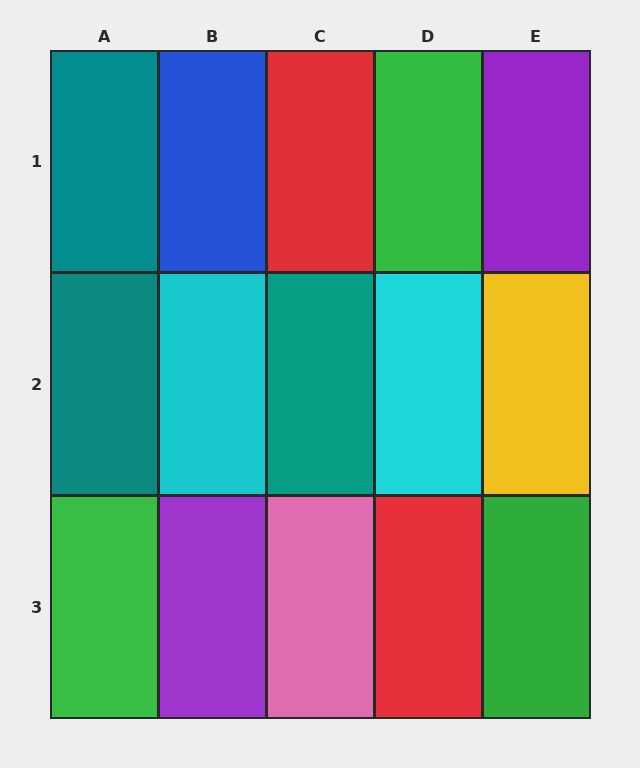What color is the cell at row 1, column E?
Purple.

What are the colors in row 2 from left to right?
Teal, cyan, teal, cyan, yellow.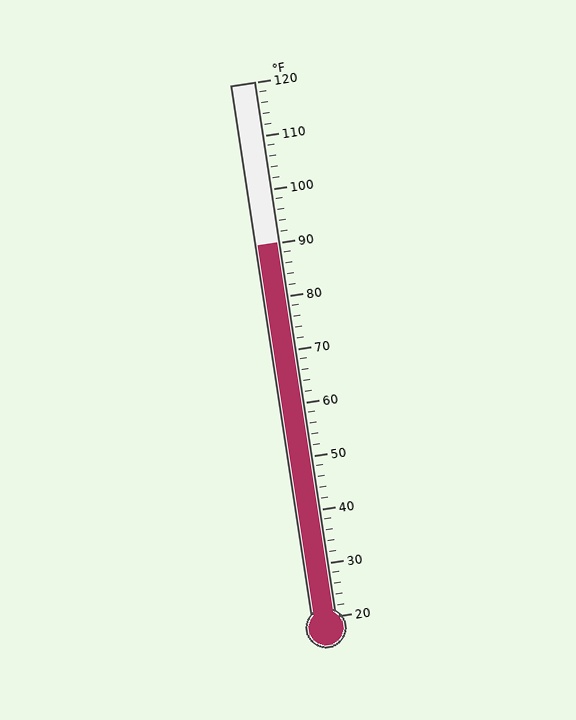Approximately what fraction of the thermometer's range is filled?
The thermometer is filled to approximately 70% of its range.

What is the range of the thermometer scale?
The thermometer scale ranges from 20°F to 120°F.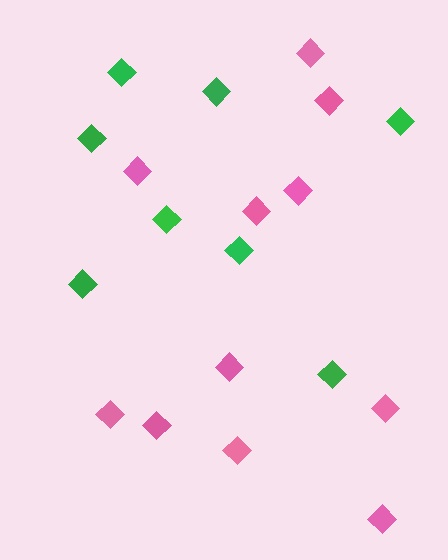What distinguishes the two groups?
There are 2 groups: one group of green diamonds (8) and one group of pink diamonds (11).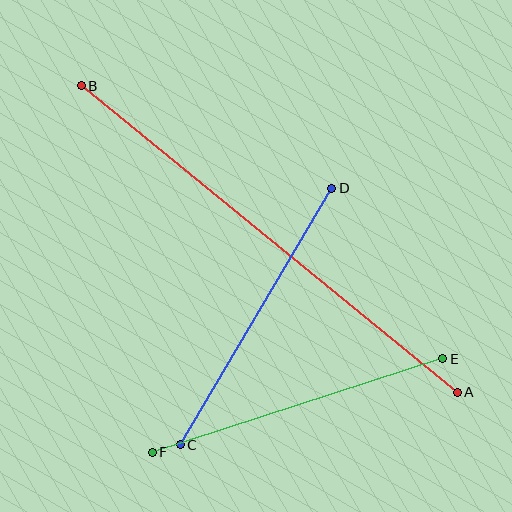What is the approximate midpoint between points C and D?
The midpoint is at approximately (256, 316) pixels.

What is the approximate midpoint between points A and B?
The midpoint is at approximately (269, 239) pixels.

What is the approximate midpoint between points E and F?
The midpoint is at approximately (297, 406) pixels.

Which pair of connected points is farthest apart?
Points A and B are farthest apart.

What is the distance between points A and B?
The distance is approximately 485 pixels.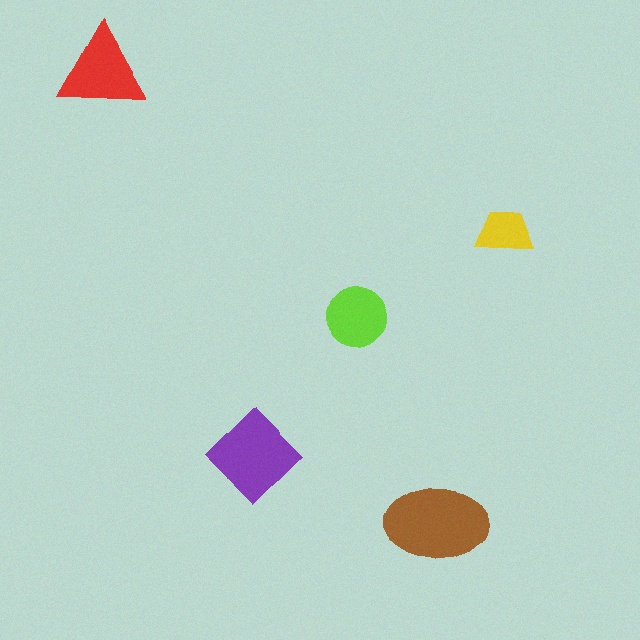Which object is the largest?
The brown ellipse.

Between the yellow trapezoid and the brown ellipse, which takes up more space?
The brown ellipse.